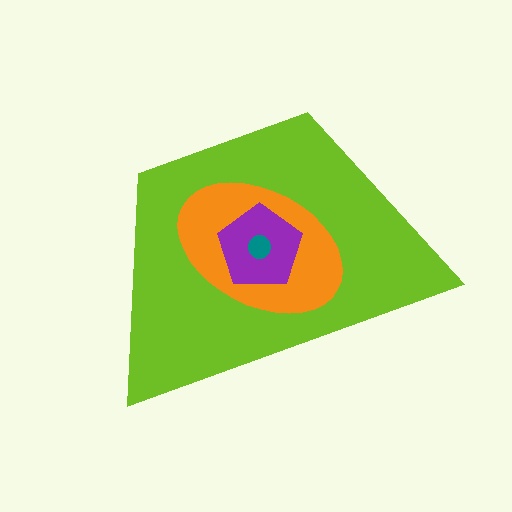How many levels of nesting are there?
4.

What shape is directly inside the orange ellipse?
The purple pentagon.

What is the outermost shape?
The lime trapezoid.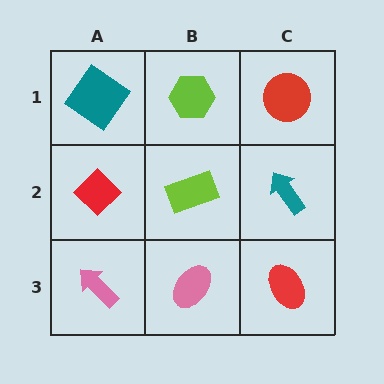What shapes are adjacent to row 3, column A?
A red diamond (row 2, column A), a pink ellipse (row 3, column B).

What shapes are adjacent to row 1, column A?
A red diamond (row 2, column A), a lime hexagon (row 1, column B).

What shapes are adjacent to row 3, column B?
A lime rectangle (row 2, column B), a pink arrow (row 3, column A), a red ellipse (row 3, column C).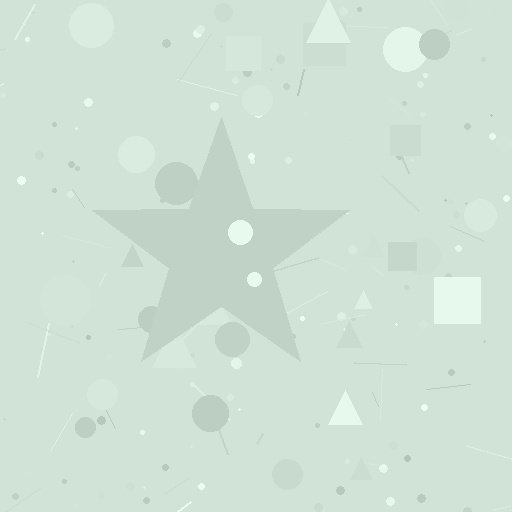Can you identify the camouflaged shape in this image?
The camouflaged shape is a star.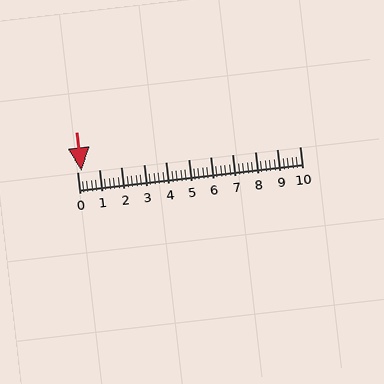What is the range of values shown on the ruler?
The ruler shows values from 0 to 10.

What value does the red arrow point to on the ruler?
The red arrow points to approximately 0.2.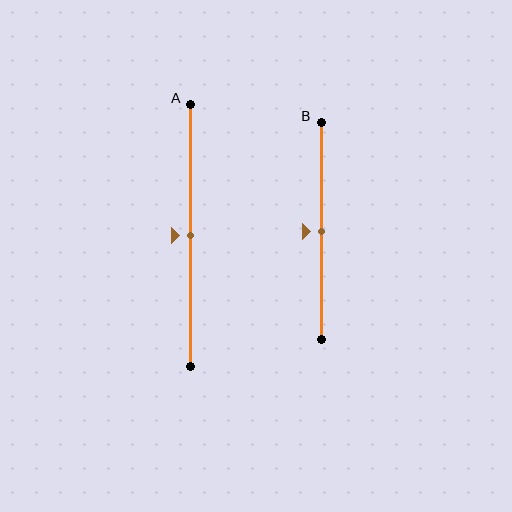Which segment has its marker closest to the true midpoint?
Segment A has its marker closest to the true midpoint.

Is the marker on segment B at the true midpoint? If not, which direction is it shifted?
Yes, the marker on segment B is at the true midpoint.